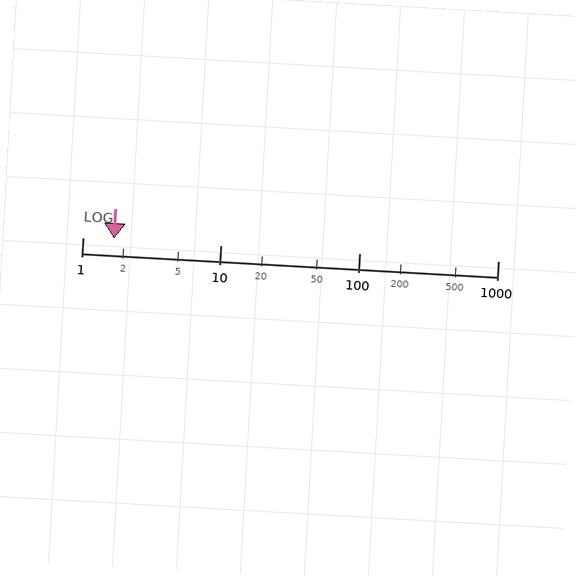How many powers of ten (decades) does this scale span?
The scale spans 3 decades, from 1 to 1000.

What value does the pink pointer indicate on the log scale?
The pointer indicates approximately 1.7.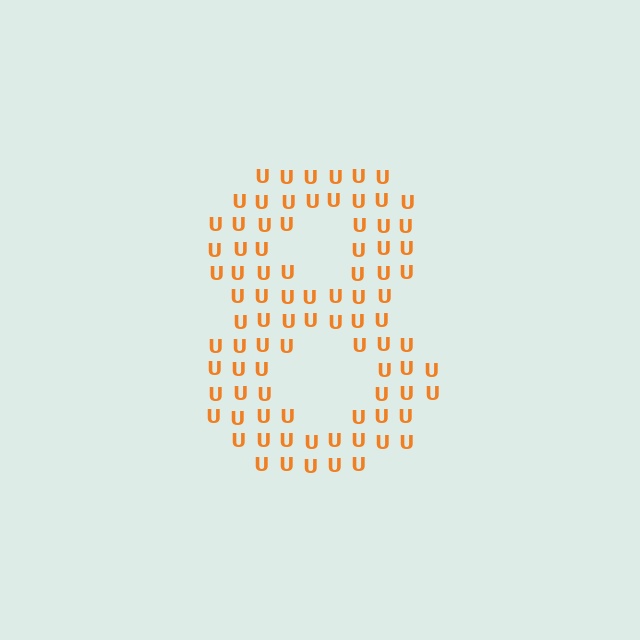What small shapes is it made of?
It is made of small letter U's.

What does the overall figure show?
The overall figure shows the digit 8.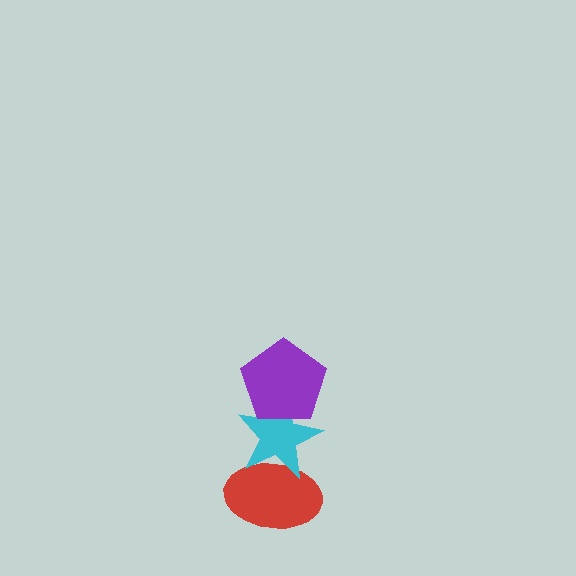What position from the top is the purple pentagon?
The purple pentagon is 1st from the top.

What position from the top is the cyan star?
The cyan star is 2nd from the top.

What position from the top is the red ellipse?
The red ellipse is 3rd from the top.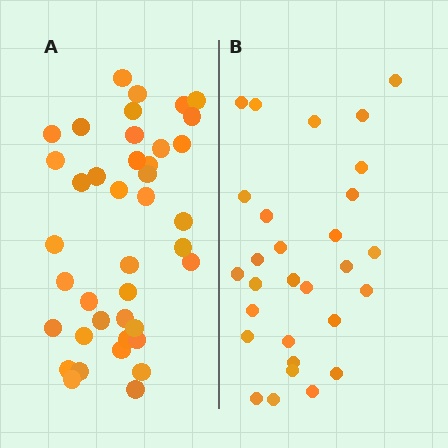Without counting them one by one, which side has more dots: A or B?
Region A (the left region) has more dots.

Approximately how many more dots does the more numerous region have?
Region A has roughly 12 or so more dots than region B.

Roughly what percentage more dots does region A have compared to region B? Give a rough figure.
About 40% more.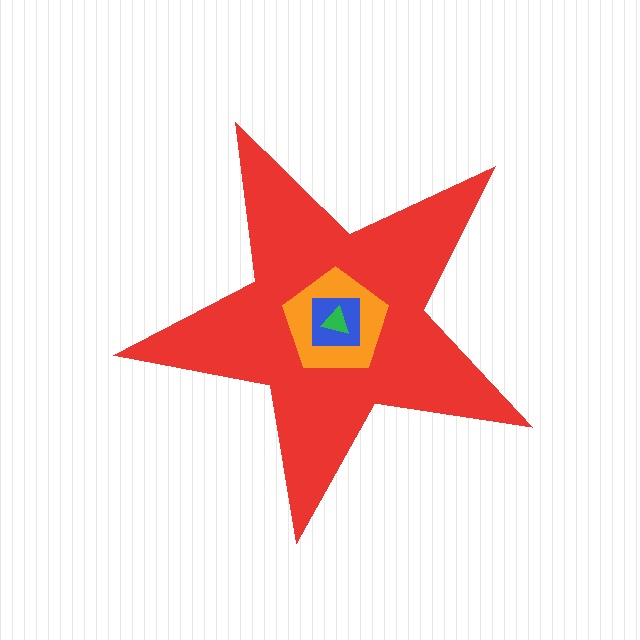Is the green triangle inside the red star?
Yes.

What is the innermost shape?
The green triangle.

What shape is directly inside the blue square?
The green triangle.